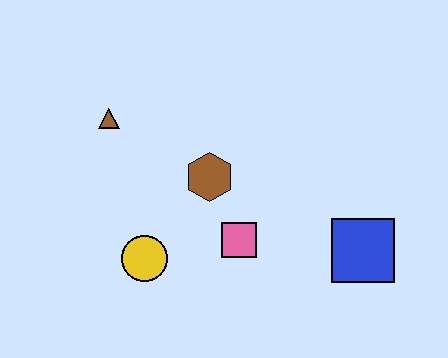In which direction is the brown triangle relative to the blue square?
The brown triangle is to the left of the blue square.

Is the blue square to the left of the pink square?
No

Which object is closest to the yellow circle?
The pink square is closest to the yellow circle.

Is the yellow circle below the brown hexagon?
Yes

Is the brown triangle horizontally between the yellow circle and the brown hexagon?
No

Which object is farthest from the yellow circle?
The blue square is farthest from the yellow circle.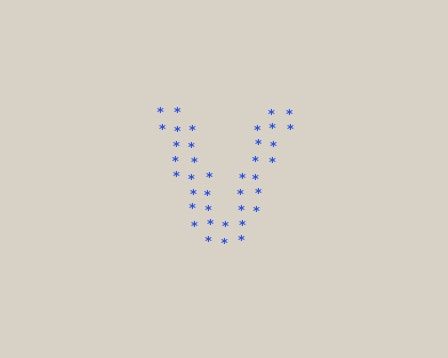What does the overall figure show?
The overall figure shows the letter V.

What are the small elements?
The small elements are asterisks.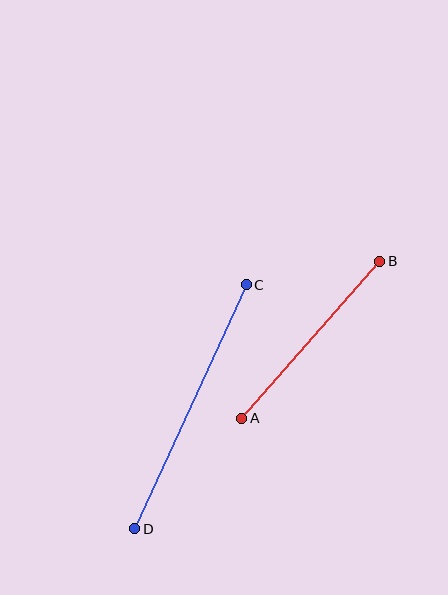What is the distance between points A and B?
The distance is approximately 209 pixels.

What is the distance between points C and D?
The distance is approximately 268 pixels.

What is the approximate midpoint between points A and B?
The midpoint is at approximately (311, 340) pixels.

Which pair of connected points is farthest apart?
Points C and D are farthest apart.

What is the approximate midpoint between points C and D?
The midpoint is at approximately (190, 407) pixels.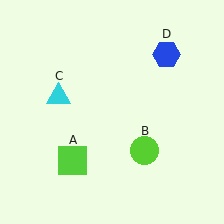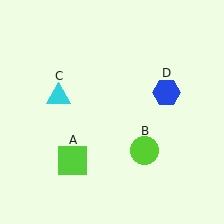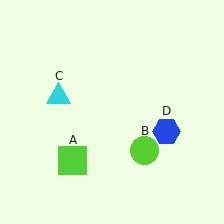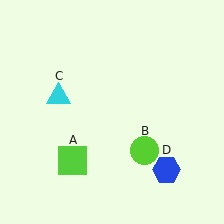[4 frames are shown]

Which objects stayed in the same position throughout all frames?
Lime square (object A) and lime circle (object B) and cyan triangle (object C) remained stationary.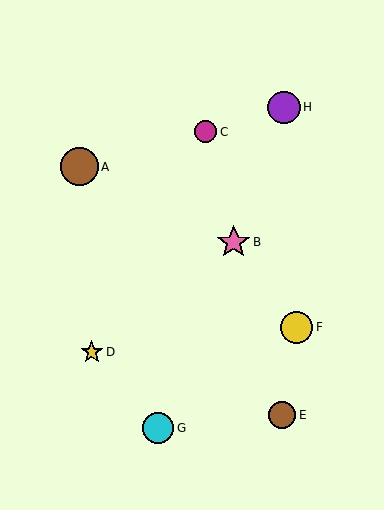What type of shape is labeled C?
Shape C is a magenta circle.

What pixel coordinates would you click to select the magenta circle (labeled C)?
Click at (206, 132) to select the magenta circle C.